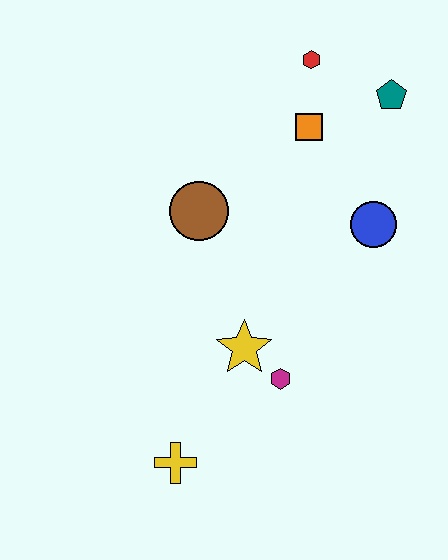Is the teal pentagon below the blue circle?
No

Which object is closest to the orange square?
The red hexagon is closest to the orange square.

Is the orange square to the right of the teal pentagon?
No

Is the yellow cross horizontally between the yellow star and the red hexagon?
No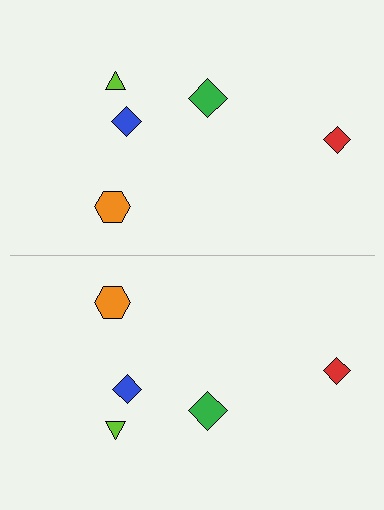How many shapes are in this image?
There are 10 shapes in this image.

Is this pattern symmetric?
Yes, this pattern has bilateral (reflection) symmetry.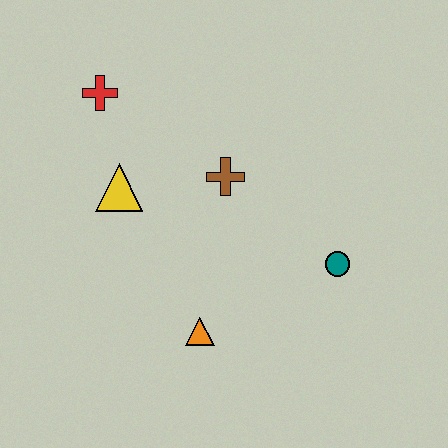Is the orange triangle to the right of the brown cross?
No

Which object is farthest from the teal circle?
The red cross is farthest from the teal circle.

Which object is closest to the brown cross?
The yellow triangle is closest to the brown cross.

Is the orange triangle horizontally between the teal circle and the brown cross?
No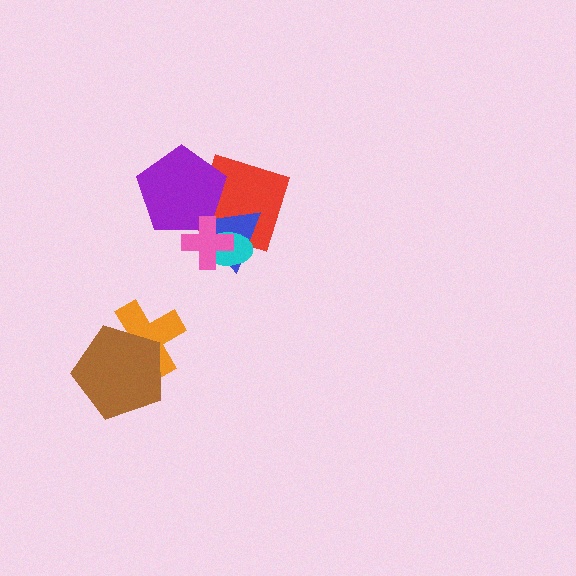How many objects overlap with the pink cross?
4 objects overlap with the pink cross.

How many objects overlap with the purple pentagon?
3 objects overlap with the purple pentagon.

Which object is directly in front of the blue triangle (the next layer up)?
The cyan ellipse is directly in front of the blue triangle.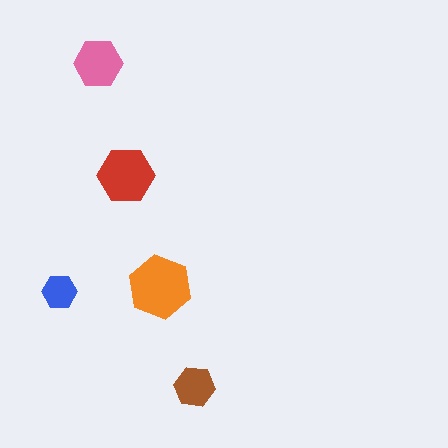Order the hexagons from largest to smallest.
the orange one, the red one, the pink one, the brown one, the blue one.